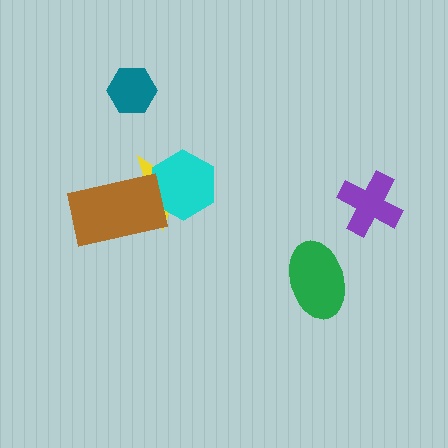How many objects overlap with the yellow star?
2 objects overlap with the yellow star.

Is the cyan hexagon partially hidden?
Yes, it is partially covered by another shape.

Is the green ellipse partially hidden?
No, no other shape covers it.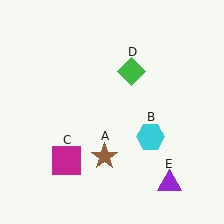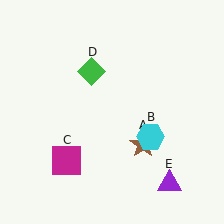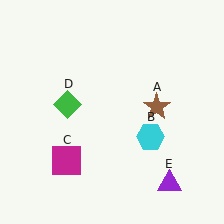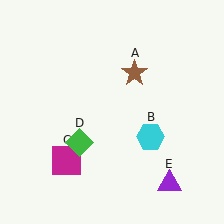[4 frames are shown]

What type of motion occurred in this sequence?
The brown star (object A), green diamond (object D) rotated counterclockwise around the center of the scene.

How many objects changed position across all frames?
2 objects changed position: brown star (object A), green diamond (object D).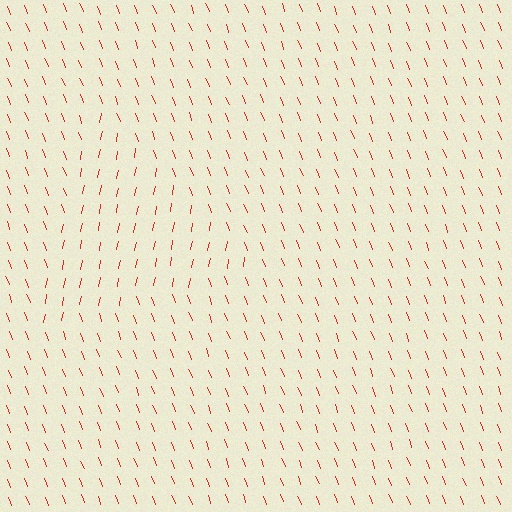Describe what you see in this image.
The image is filled with small red line segments. A triangle region in the image has lines oriented differently from the surrounding lines, creating a visible texture boundary.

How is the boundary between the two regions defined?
The boundary is defined purely by a change in line orientation (approximately 32 degrees difference). All lines are the same color and thickness.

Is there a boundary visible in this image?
Yes, there is a texture boundary formed by a change in line orientation.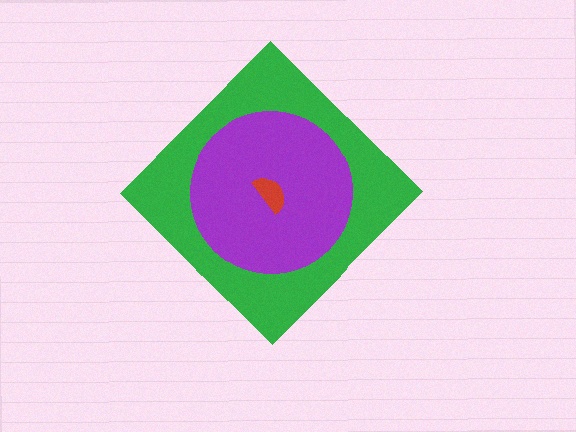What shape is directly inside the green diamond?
The purple circle.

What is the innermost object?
The red semicircle.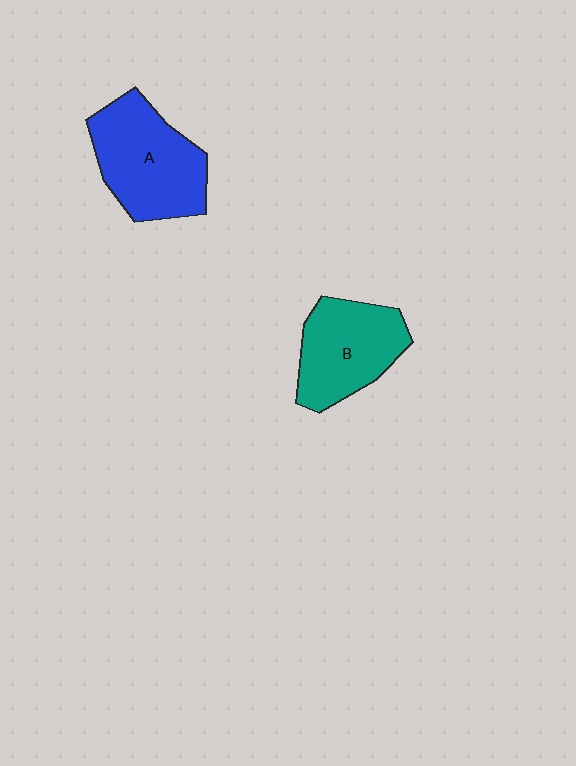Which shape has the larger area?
Shape A (blue).